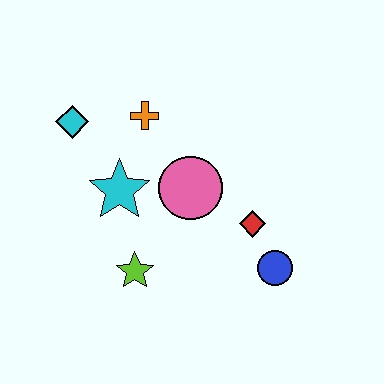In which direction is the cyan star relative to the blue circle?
The cyan star is to the left of the blue circle.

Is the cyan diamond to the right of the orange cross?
No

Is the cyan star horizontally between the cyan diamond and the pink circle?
Yes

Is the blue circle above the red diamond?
No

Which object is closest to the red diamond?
The blue circle is closest to the red diamond.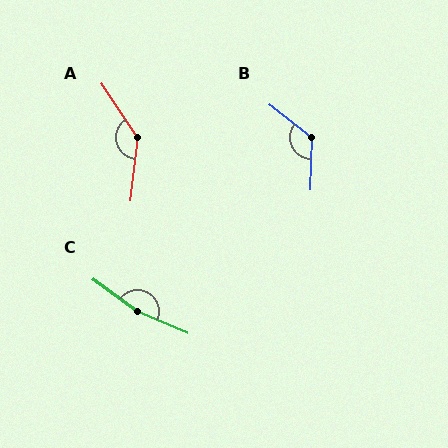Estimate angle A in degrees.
Approximately 140 degrees.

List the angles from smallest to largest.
B (126°), A (140°), C (167°).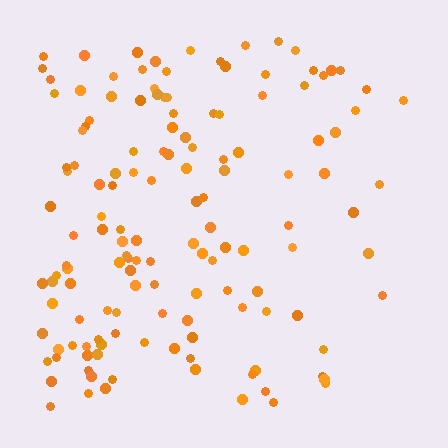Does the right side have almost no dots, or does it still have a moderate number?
Still a moderate number, just noticeably fewer than the left.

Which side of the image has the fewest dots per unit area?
The right.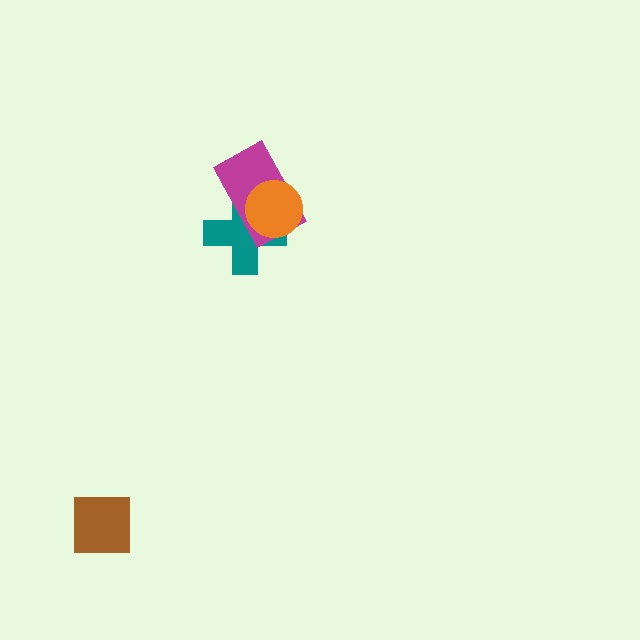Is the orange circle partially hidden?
No, no other shape covers it.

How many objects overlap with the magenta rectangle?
2 objects overlap with the magenta rectangle.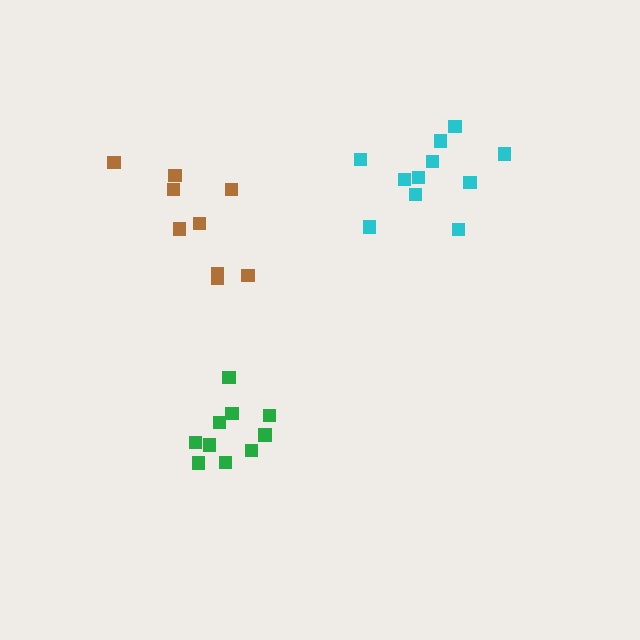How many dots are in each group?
Group 1: 10 dots, Group 2: 11 dots, Group 3: 9 dots (30 total).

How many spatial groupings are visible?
There are 3 spatial groupings.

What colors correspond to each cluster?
The clusters are colored: green, cyan, brown.